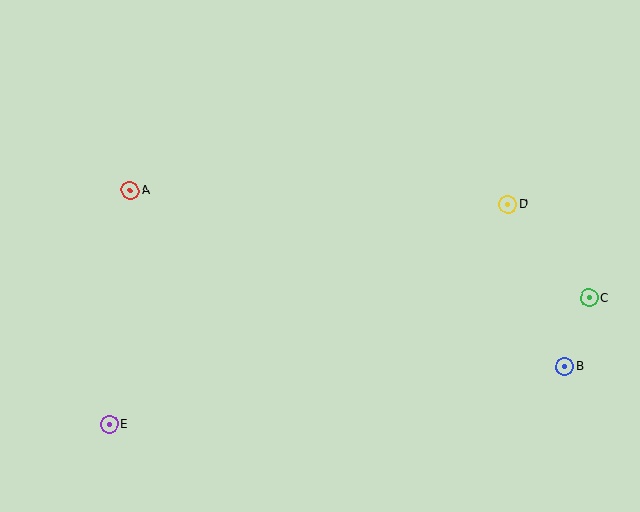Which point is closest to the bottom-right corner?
Point B is closest to the bottom-right corner.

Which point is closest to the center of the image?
Point D at (508, 204) is closest to the center.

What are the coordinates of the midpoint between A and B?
The midpoint between A and B is at (347, 278).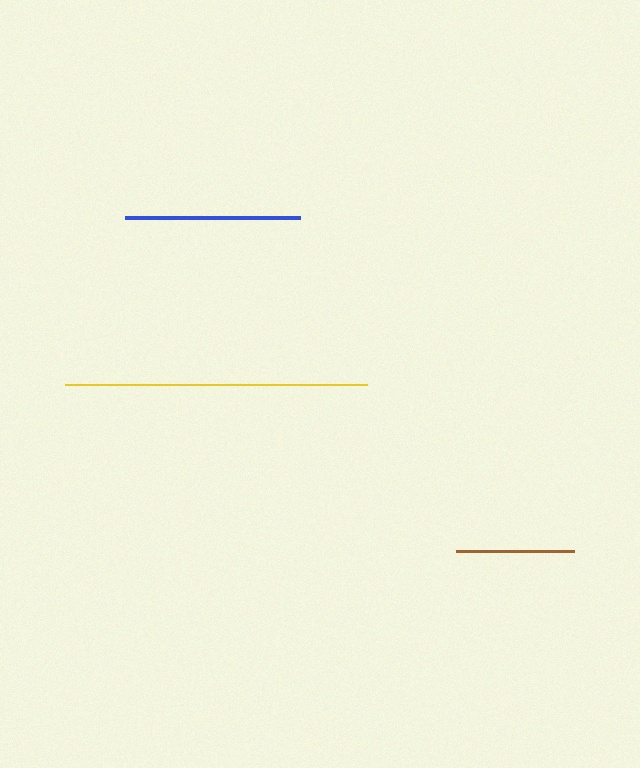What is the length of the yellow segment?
The yellow segment is approximately 302 pixels long.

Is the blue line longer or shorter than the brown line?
The blue line is longer than the brown line.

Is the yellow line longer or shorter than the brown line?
The yellow line is longer than the brown line.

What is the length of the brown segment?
The brown segment is approximately 118 pixels long.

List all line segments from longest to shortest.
From longest to shortest: yellow, blue, brown.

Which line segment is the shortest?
The brown line is the shortest at approximately 118 pixels.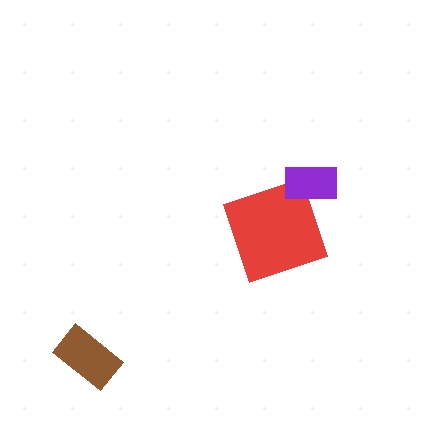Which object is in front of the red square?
The purple rectangle is in front of the red square.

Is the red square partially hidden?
Yes, it is partially covered by another shape.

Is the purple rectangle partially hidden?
No, no other shape covers it.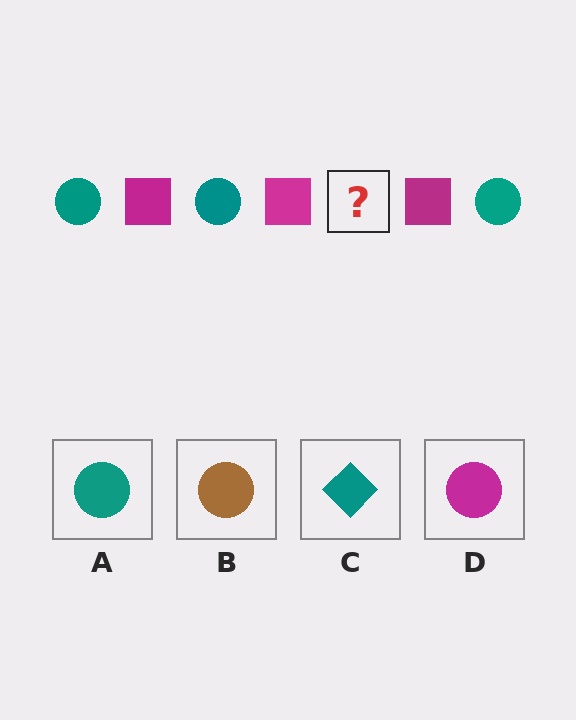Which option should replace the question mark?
Option A.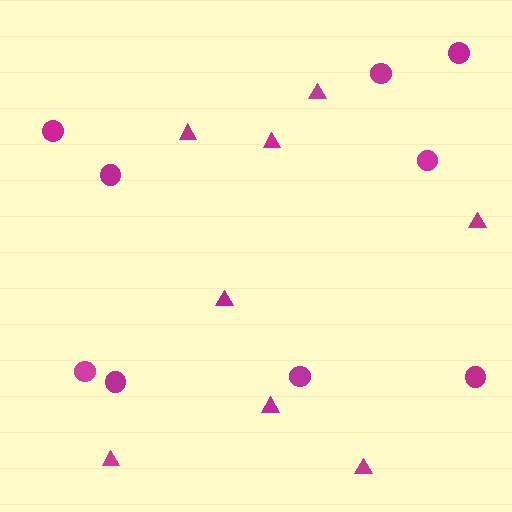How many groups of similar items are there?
There are 2 groups: one group of circles (9) and one group of triangles (8).